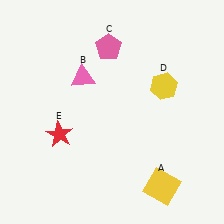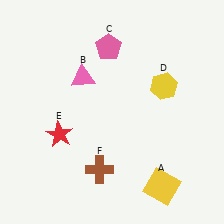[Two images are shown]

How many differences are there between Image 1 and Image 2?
There is 1 difference between the two images.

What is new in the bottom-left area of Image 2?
A brown cross (F) was added in the bottom-left area of Image 2.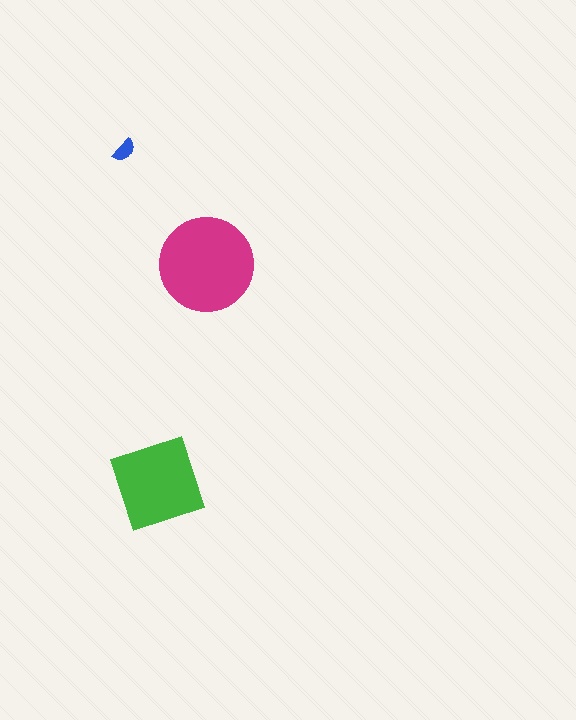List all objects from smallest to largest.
The blue semicircle, the green diamond, the magenta circle.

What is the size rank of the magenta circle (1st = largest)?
1st.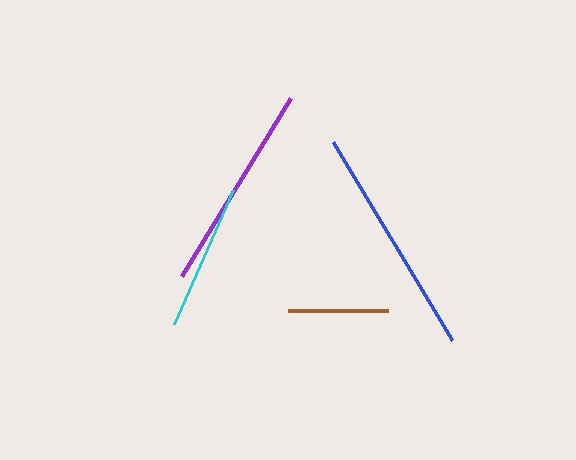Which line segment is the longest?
The blue line is the longest at approximately 231 pixels.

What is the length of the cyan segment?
The cyan segment is approximately 146 pixels long.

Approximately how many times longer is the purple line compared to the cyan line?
The purple line is approximately 1.4 times the length of the cyan line.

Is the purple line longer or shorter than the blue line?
The blue line is longer than the purple line.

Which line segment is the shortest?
The brown line is the shortest at approximately 100 pixels.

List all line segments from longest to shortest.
From longest to shortest: blue, purple, cyan, brown.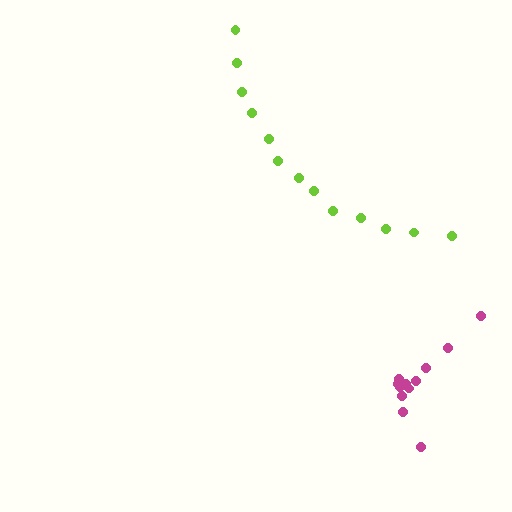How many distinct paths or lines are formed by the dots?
There are 2 distinct paths.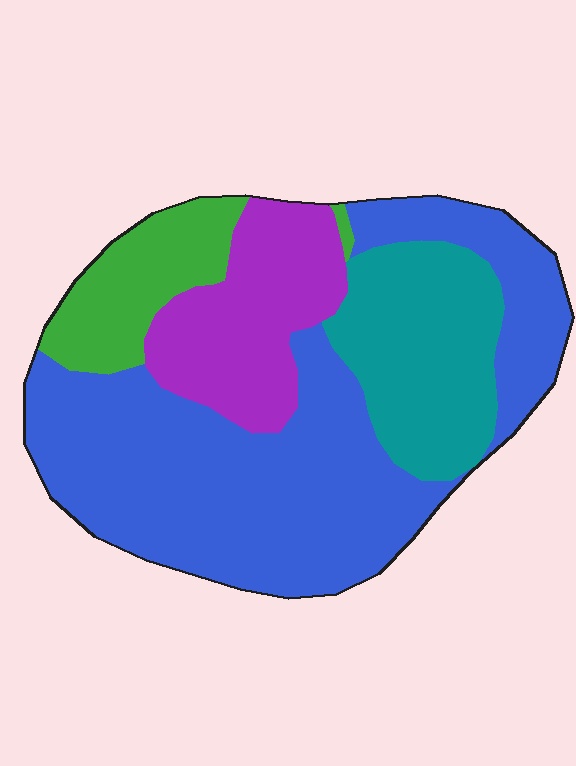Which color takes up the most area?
Blue, at roughly 50%.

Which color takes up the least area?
Green, at roughly 10%.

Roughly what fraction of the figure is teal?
Teal takes up about one fifth (1/5) of the figure.